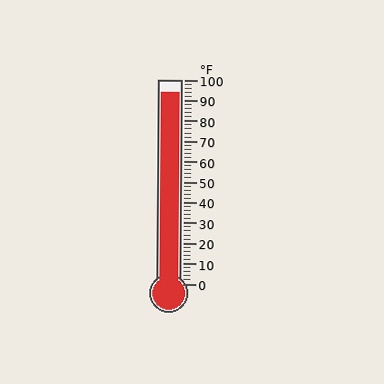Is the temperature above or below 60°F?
The temperature is above 60°F.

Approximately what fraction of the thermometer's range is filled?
The thermometer is filled to approximately 95% of its range.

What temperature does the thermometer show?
The thermometer shows approximately 94°F.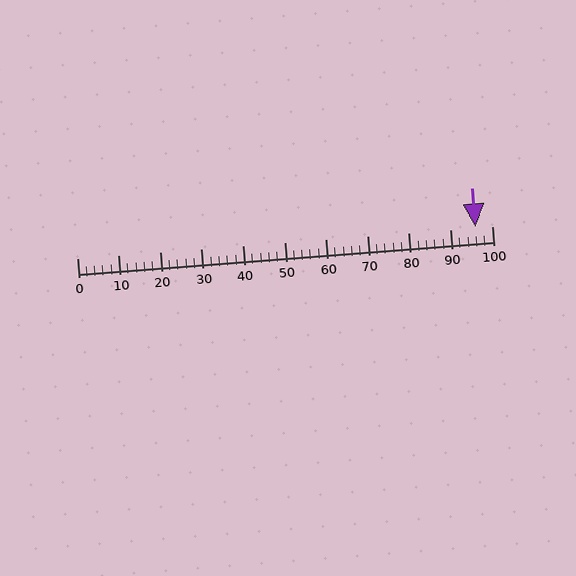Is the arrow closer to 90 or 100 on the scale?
The arrow is closer to 100.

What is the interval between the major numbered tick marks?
The major tick marks are spaced 10 units apart.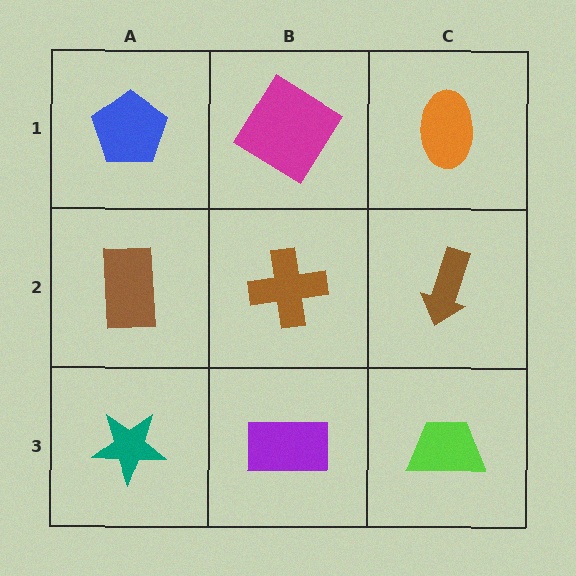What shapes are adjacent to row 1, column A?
A brown rectangle (row 2, column A), a magenta diamond (row 1, column B).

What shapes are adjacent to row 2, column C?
An orange ellipse (row 1, column C), a lime trapezoid (row 3, column C), a brown cross (row 2, column B).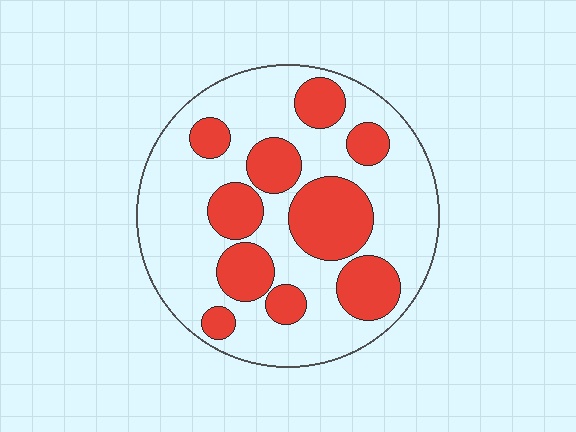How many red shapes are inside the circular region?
10.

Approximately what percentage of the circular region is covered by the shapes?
Approximately 35%.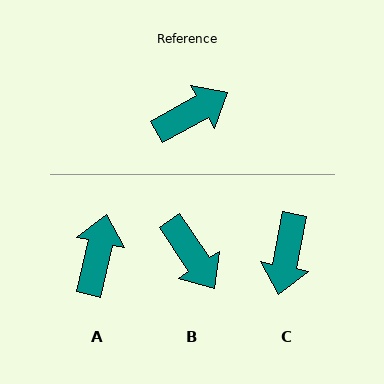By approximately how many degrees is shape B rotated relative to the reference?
Approximately 85 degrees clockwise.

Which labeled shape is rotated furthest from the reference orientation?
C, about 130 degrees away.